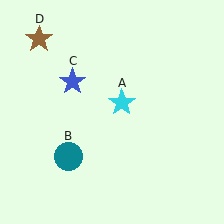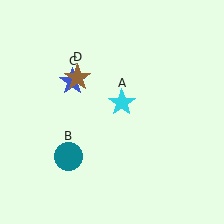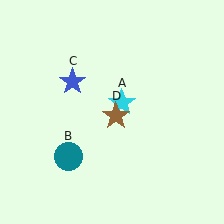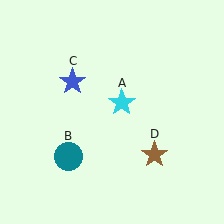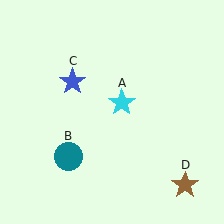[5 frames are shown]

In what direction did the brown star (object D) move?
The brown star (object D) moved down and to the right.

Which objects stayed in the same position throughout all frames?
Cyan star (object A) and teal circle (object B) and blue star (object C) remained stationary.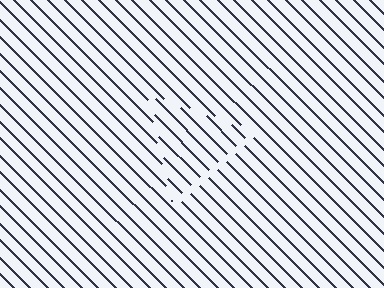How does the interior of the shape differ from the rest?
The interior of the shape contains the same grating, shifted by half a period — the contour is defined by the phase discontinuity where line-ends from the inner and outer gratings abut.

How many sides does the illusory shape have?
3 sides — the line-ends trace a triangle.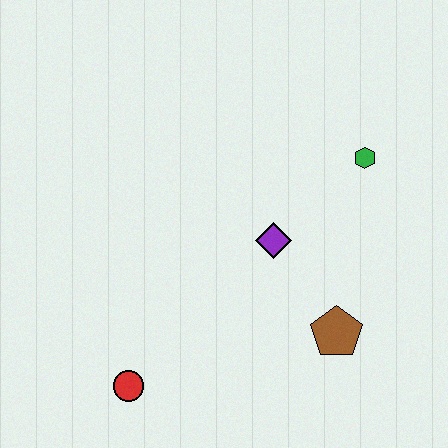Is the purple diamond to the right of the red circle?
Yes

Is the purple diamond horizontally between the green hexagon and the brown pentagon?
No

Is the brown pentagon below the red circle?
No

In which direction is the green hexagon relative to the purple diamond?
The green hexagon is to the right of the purple diamond.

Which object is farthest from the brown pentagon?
The red circle is farthest from the brown pentagon.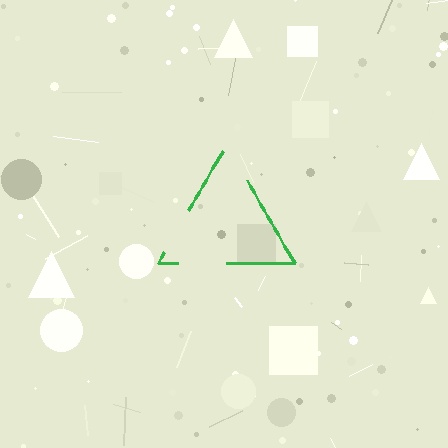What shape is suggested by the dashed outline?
The dashed outline suggests a triangle.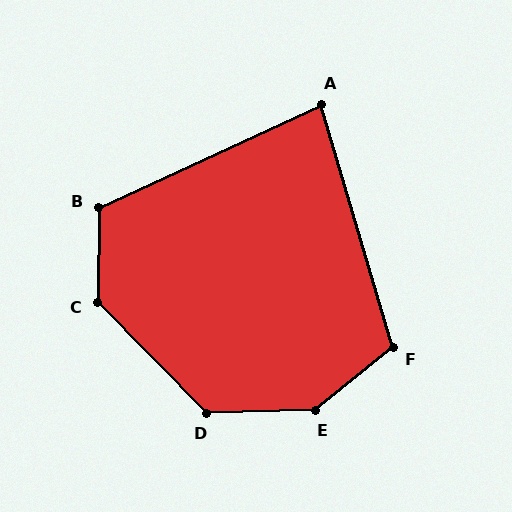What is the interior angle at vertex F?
Approximately 112 degrees (obtuse).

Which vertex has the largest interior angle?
E, at approximately 143 degrees.